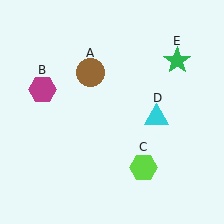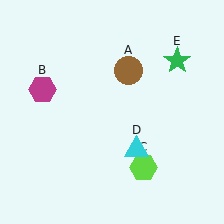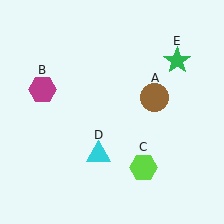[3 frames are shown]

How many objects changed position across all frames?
2 objects changed position: brown circle (object A), cyan triangle (object D).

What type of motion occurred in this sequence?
The brown circle (object A), cyan triangle (object D) rotated clockwise around the center of the scene.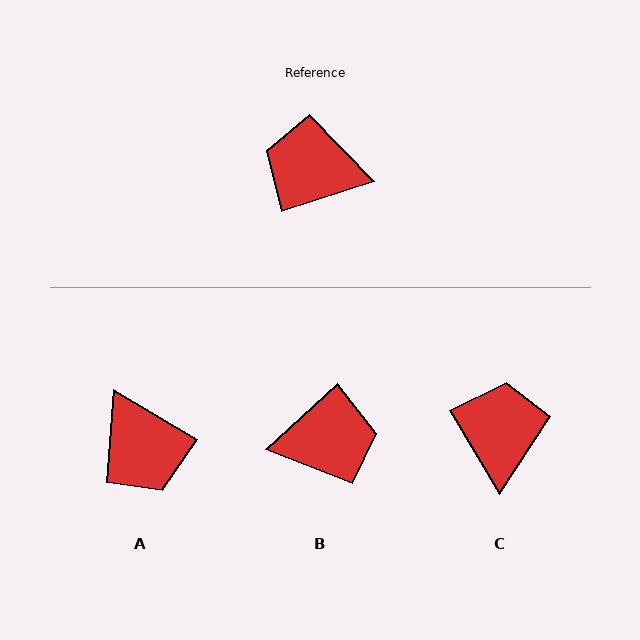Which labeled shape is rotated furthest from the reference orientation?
B, about 155 degrees away.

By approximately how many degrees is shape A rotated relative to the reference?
Approximately 132 degrees counter-clockwise.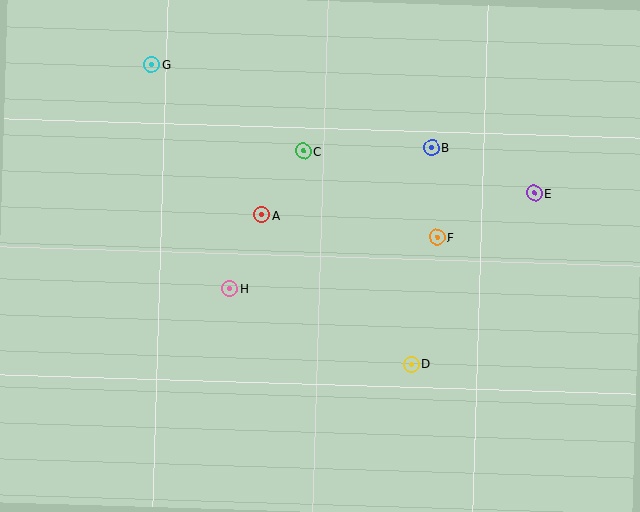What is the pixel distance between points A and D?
The distance between A and D is 211 pixels.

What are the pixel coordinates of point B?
Point B is at (431, 147).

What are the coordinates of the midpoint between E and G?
The midpoint between E and G is at (343, 129).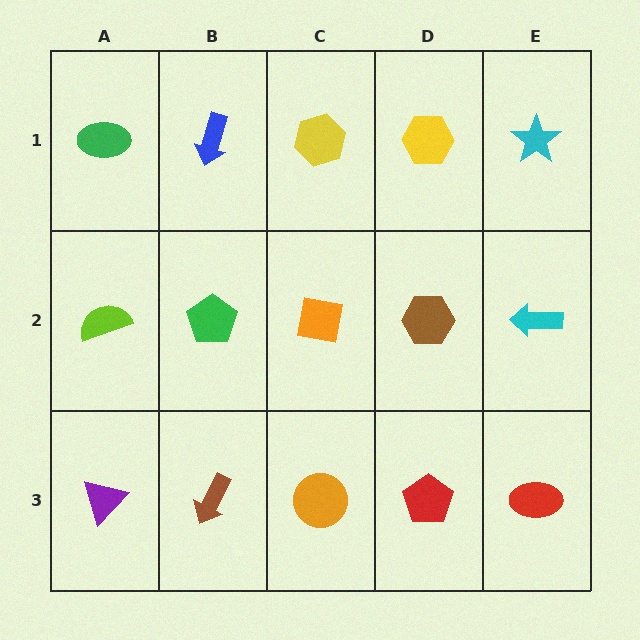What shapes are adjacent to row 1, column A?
A lime semicircle (row 2, column A), a blue arrow (row 1, column B).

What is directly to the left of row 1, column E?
A yellow hexagon.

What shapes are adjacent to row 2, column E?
A cyan star (row 1, column E), a red ellipse (row 3, column E), a brown hexagon (row 2, column D).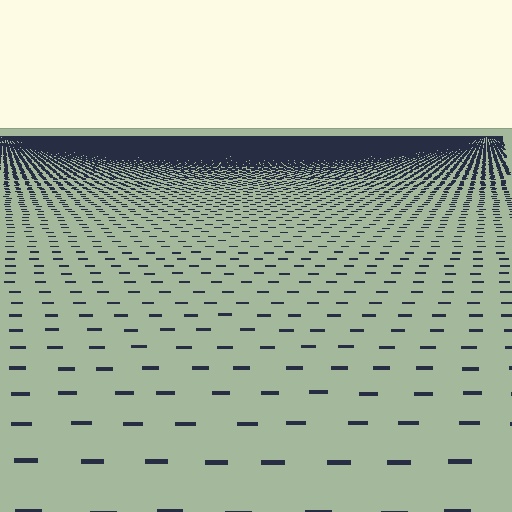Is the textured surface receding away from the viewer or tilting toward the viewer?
The surface is receding away from the viewer. Texture elements get smaller and denser toward the top.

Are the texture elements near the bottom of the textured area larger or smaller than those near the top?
Larger. Near the bottom, elements are closer to the viewer and appear at a bigger on-screen size.